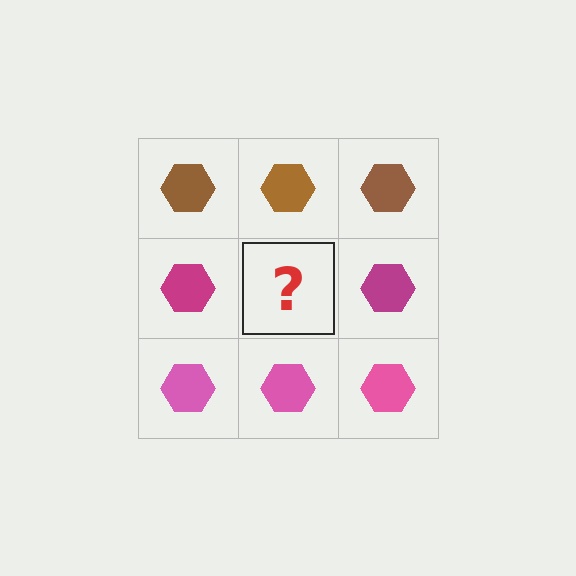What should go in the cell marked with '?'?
The missing cell should contain a magenta hexagon.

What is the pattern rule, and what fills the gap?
The rule is that each row has a consistent color. The gap should be filled with a magenta hexagon.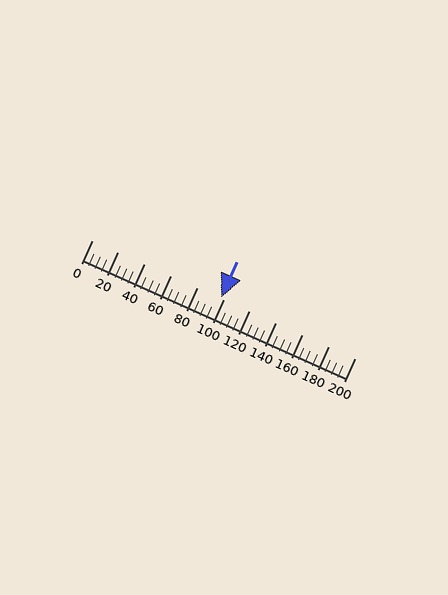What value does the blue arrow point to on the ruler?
The blue arrow points to approximately 98.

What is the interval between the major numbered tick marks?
The major tick marks are spaced 20 units apart.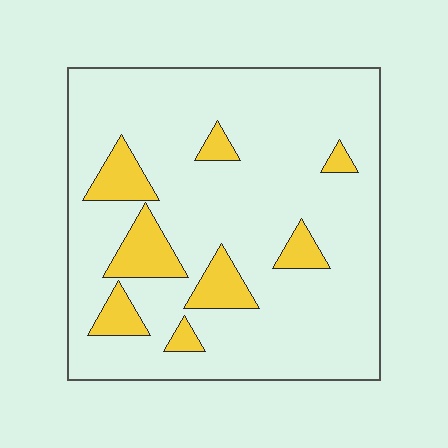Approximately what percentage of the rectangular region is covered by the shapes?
Approximately 15%.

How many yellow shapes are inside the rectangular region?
8.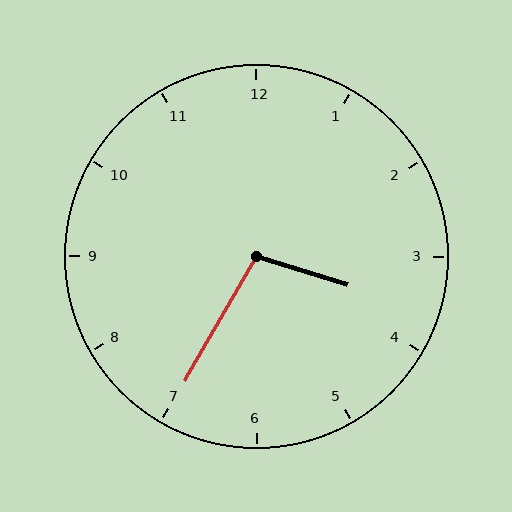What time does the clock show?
3:35.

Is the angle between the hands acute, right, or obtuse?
It is obtuse.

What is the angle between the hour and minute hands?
Approximately 102 degrees.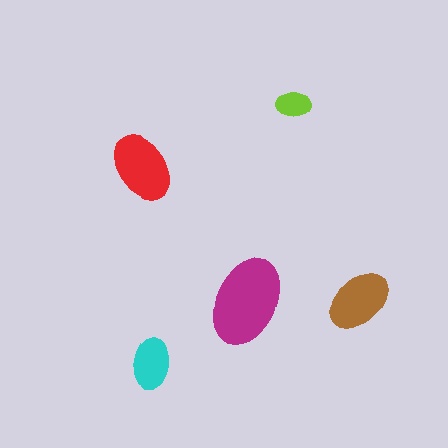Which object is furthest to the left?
The red ellipse is leftmost.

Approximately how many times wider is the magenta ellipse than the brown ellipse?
About 1.5 times wider.